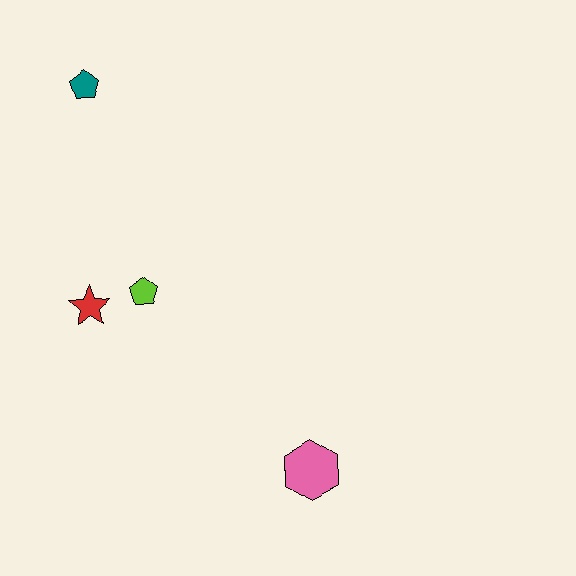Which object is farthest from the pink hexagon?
The teal pentagon is farthest from the pink hexagon.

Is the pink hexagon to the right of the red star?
Yes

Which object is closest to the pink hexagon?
The lime pentagon is closest to the pink hexagon.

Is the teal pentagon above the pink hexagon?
Yes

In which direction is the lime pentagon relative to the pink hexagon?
The lime pentagon is above the pink hexagon.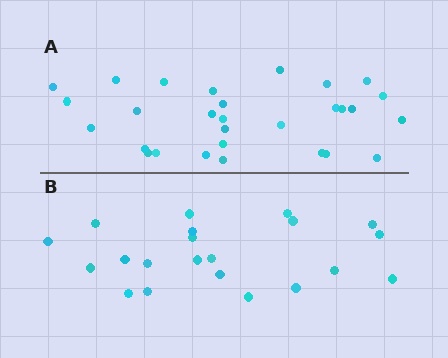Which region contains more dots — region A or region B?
Region A (the top region) has more dots.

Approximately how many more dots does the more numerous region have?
Region A has roughly 8 or so more dots than region B.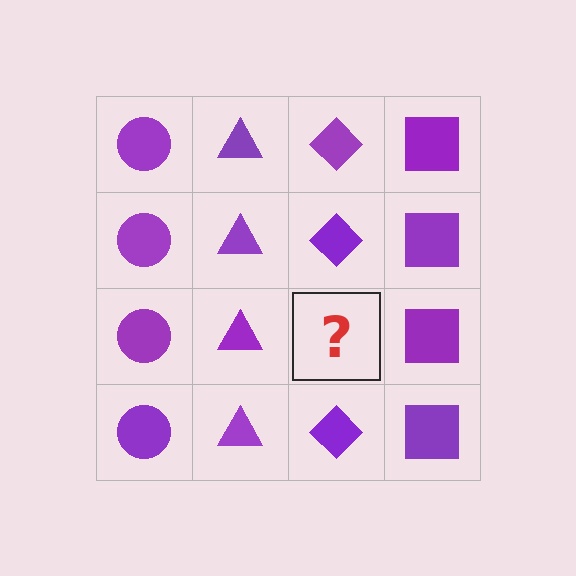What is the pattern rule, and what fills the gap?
The rule is that each column has a consistent shape. The gap should be filled with a purple diamond.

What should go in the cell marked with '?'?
The missing cell should contain a purple diamond.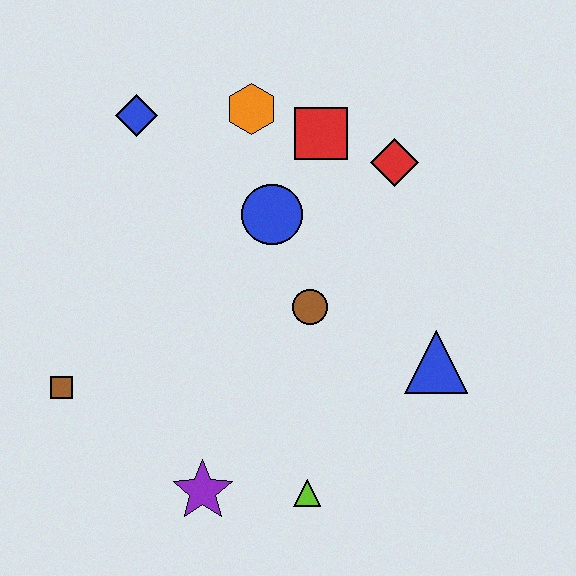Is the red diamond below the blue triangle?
No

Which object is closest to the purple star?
The lime triangle is closest to the purple star.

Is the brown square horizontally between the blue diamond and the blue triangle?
No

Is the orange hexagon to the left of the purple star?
No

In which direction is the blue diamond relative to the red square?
The blue diamond is to the left of the red square.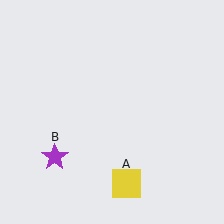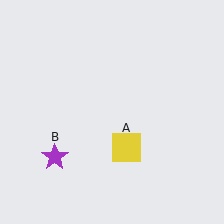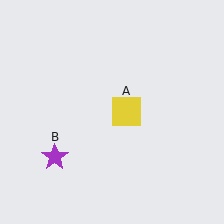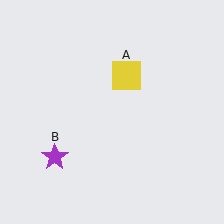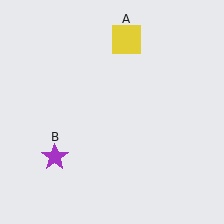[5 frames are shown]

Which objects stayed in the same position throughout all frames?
Purple star (object B) remained stationary.